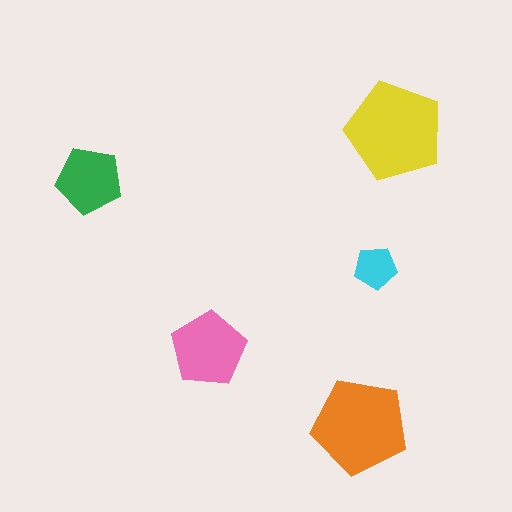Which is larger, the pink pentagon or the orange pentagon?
The orange one.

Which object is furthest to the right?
The yellow pentagon is rightmost.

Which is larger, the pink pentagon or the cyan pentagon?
The pink one.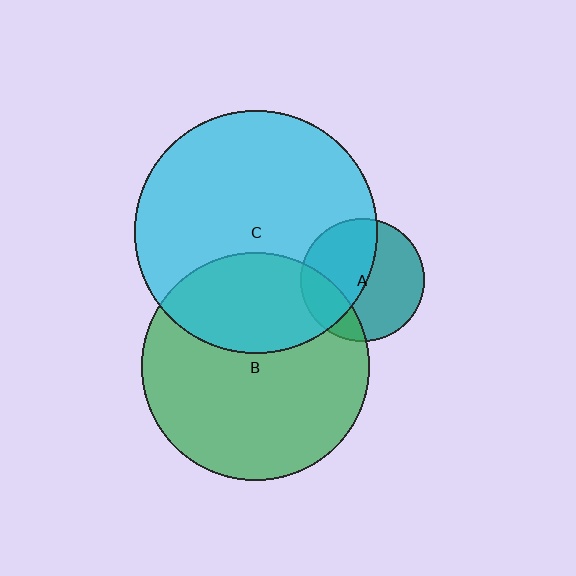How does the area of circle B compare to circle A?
Approximately 3.4 times.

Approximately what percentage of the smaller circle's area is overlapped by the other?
Approximately 20%.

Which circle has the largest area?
Circle C (cyan).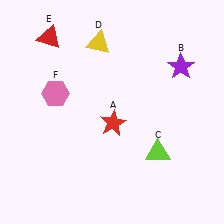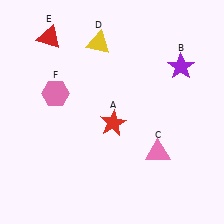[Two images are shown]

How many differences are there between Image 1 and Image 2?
There is 1 difference between the two images.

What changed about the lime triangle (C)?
In Image 1, C is lime. In Image 2, it changed to pink.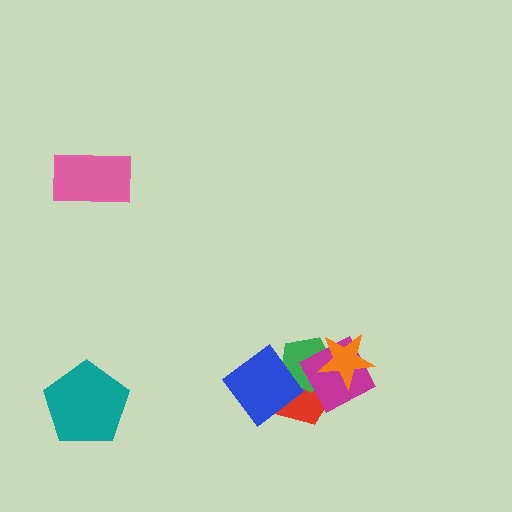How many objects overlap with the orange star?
3 objects overlap with the orange star.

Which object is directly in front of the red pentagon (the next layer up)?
The green pentagon is directly in front of the red pentagon.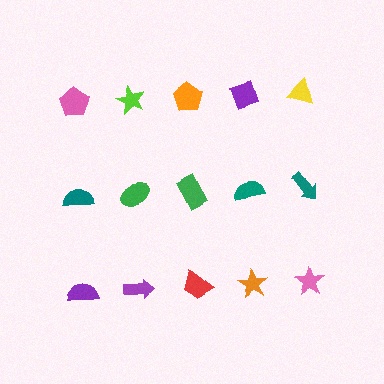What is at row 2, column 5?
A teal arrow.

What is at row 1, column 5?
A yellow triangle.